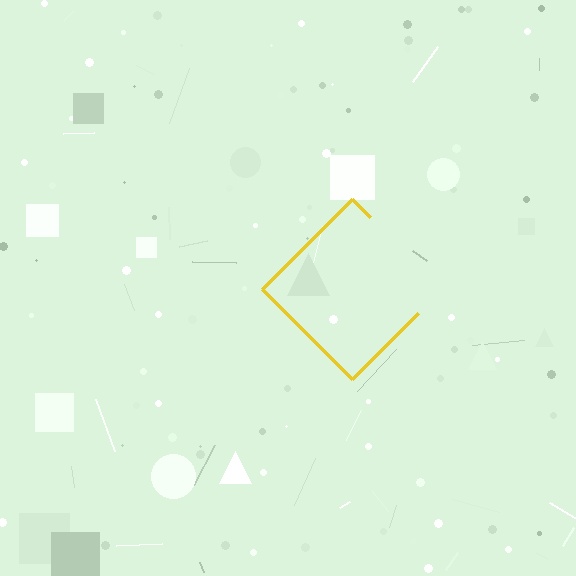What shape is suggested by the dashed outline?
The dashed outline suggests a diamond.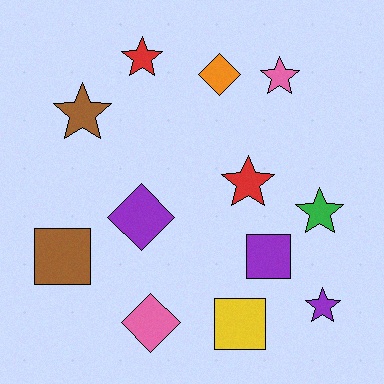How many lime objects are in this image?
There are no lime objects.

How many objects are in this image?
There are 12 objects.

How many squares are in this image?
There are 3 squares.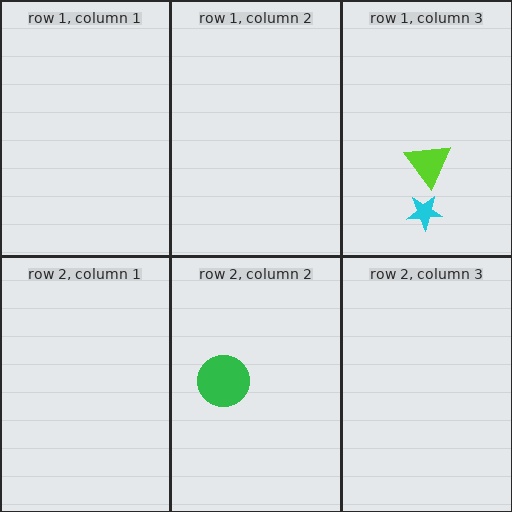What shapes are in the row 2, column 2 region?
The green circle.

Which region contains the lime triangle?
The row 1, column 3 region.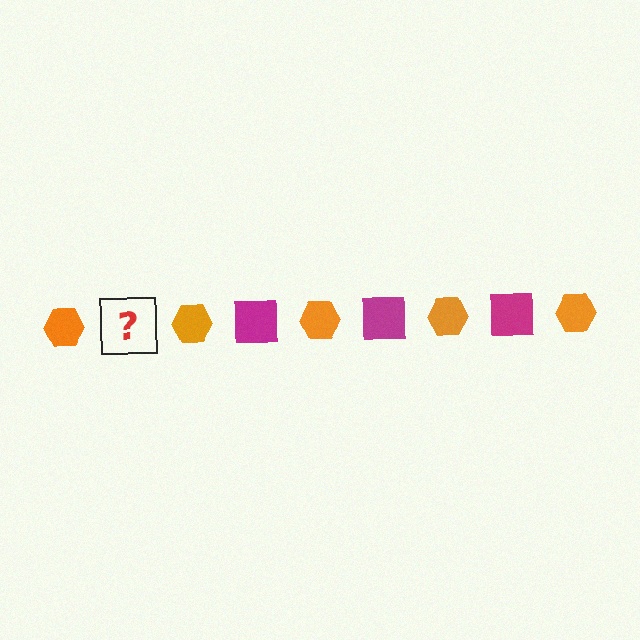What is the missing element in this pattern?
The missing element is a magenta square.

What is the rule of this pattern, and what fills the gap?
The rule is that the pattern alternates between orange hexagon and magenta square. The gap should be filled with a magenta square.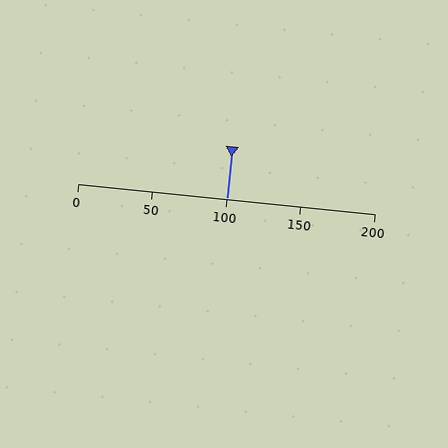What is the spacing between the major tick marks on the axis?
The major ticks are spaced 50 apart.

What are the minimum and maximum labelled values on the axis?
The axis runs from 0 to 200.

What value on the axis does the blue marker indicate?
The marker indicates approximately 100.